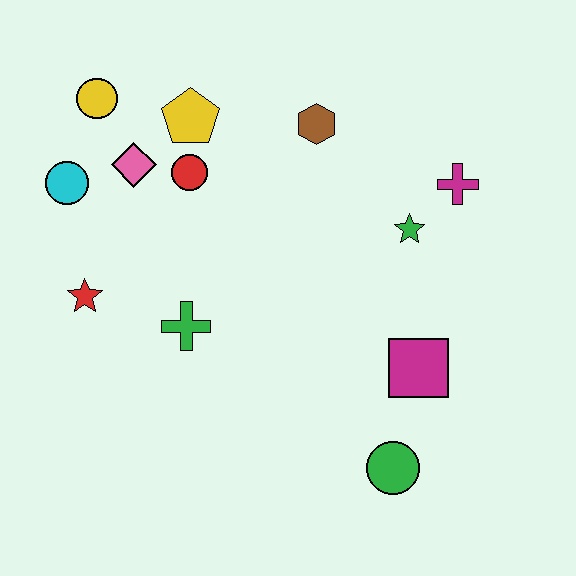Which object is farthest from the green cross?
The magenta cross is farthest from the green cross.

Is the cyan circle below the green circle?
No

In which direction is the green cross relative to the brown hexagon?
The green cross is below the brown hexagon.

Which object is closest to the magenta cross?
The green star is closest to the magenta cross.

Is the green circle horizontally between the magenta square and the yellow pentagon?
Yes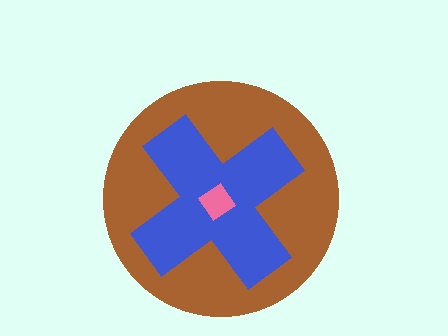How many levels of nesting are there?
3.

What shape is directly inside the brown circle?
The blue cross.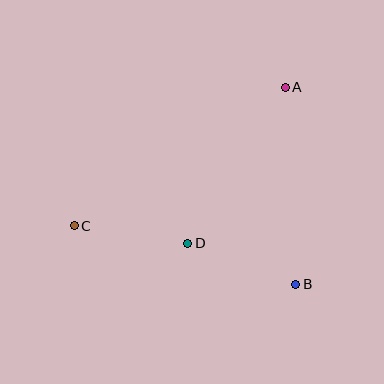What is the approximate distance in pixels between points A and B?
The distance between A and B is approximately 198 pixels.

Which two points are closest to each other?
Points C and D are closest to each other.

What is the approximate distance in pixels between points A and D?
The distance between A and D is approximately 184 pixels.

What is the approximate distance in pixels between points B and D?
The distance between B and D is approximately 116 pixels.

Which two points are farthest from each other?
Points A and C are farthest from each other.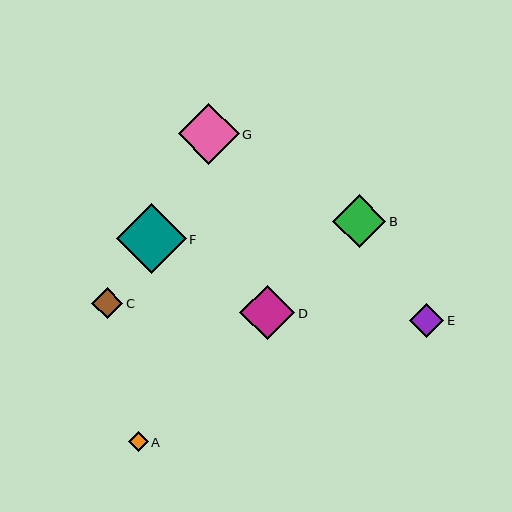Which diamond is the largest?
Diamond F is the largest with a size of approximately 70 pixels.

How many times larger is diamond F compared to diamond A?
Diamond F is approximately 3.4 times the size of diamond A.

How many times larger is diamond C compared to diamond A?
Diamond C is approximately 1.5 times the size of diamond A.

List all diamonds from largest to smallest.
From largest to smallest: F, G, D, B, E, C, A.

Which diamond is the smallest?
Diamond A is the smallest with a size of approximately 20 pixels.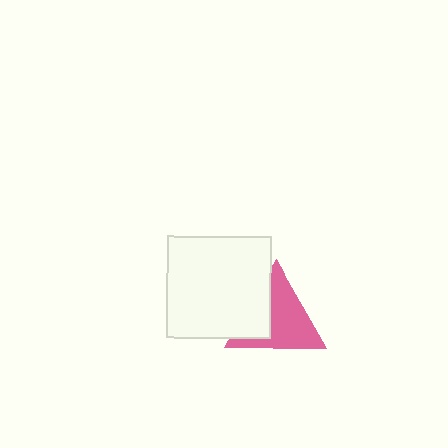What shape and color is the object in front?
The object in front is a white rectangle.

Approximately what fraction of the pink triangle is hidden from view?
Roughly 33% of the pink triangle is hidden behind the white rectangle.